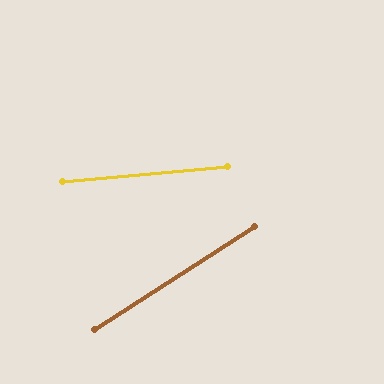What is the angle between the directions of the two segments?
Approximately 28 degrees.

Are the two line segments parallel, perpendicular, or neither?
Neither parallel nor perpendicular — they differ by about 28°.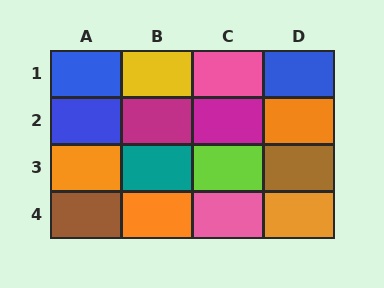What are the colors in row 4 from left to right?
Brown, orange, pink, orange.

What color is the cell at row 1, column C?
Pink.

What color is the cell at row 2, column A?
Blue.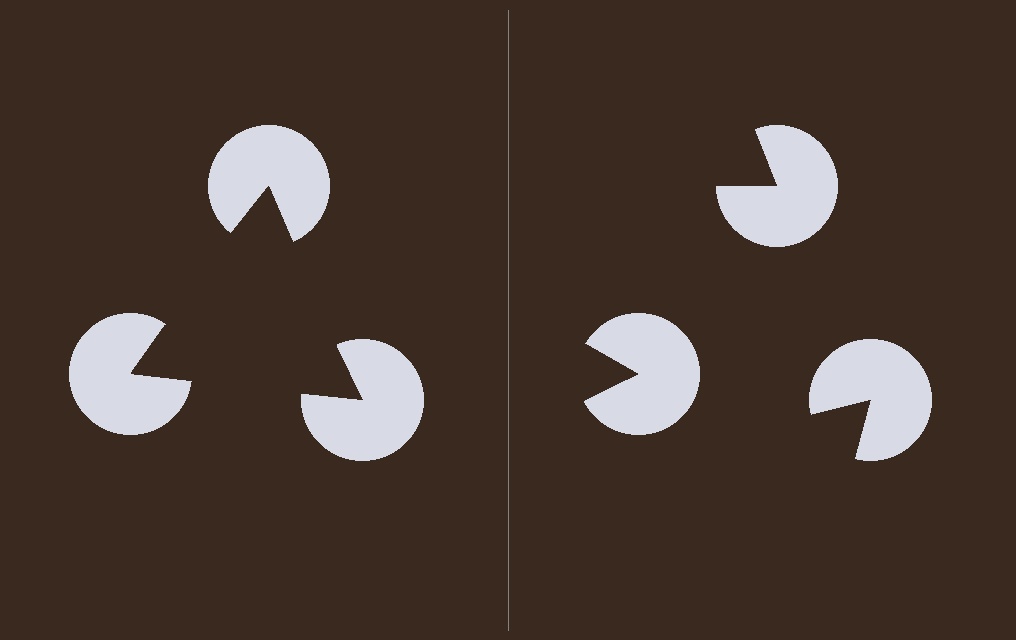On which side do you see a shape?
An illusory triangle appears on the left side. On the right side the wedge cuts are rotated, so no coherent shape forms.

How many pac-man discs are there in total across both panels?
6 — 3 on each side.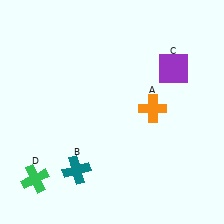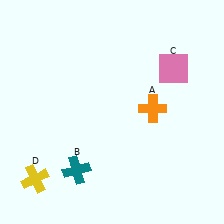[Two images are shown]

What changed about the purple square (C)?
In Image 1, C is purple. In Image 2, it changed to pink.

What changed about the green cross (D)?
In Image 1, D is green. In Image 2, it changed to yellow.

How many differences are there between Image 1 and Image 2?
There are 2 differences between the two images.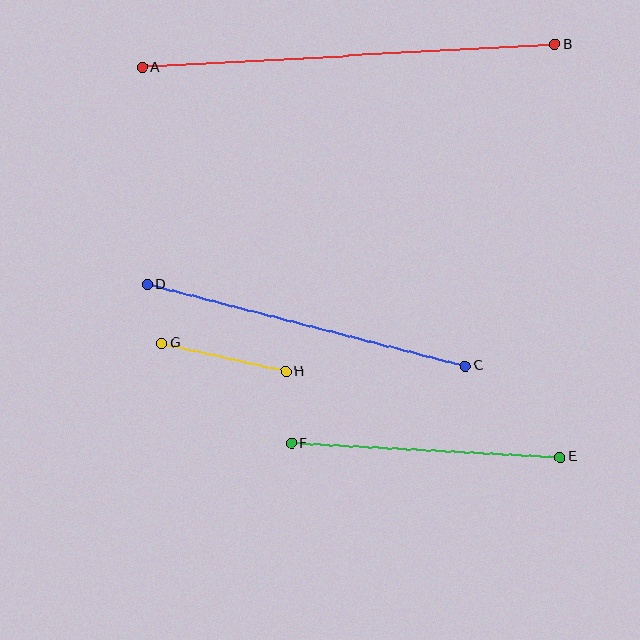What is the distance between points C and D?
The distance is approximately 328 pixels.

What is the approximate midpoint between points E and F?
The midpoint is at approximately (426, 450) pixels.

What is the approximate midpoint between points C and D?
The midpoint is at approximately (306, 325) pixels.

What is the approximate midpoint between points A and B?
The midpoint is at approximately (349, 56) pixels.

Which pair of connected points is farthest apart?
Points A and B are farthest apart.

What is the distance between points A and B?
The distance is approximately 413 pixels.